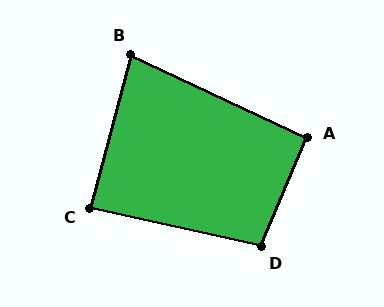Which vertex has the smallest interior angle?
B, at approximately 80 degrees.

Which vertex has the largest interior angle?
D, at approximately 100 degrees.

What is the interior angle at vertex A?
Approximately 93 degrees (approximately right).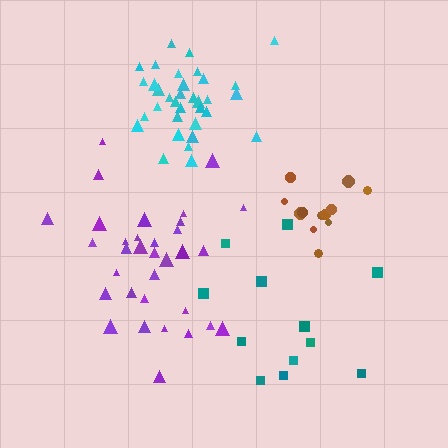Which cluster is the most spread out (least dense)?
Teal.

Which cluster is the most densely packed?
Cyan.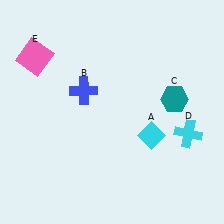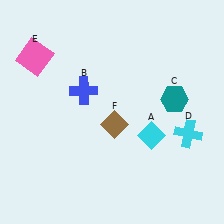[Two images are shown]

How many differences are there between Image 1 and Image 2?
There is 1 difference between the two images.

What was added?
A brown diamond (F) was added in Image 2.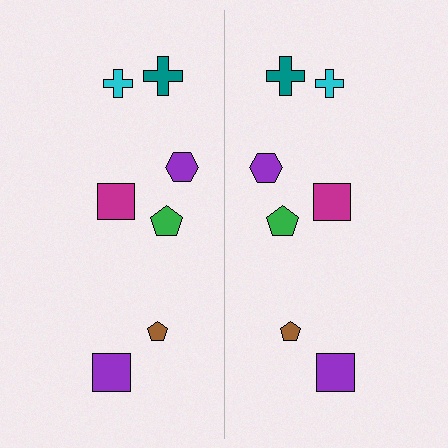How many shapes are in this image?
There are 14 shapes in this image.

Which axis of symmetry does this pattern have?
The pattern has a vertical axis of symmetry running through the center of the image.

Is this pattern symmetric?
Yes, this pattern has bilateral (reflection) symmetry.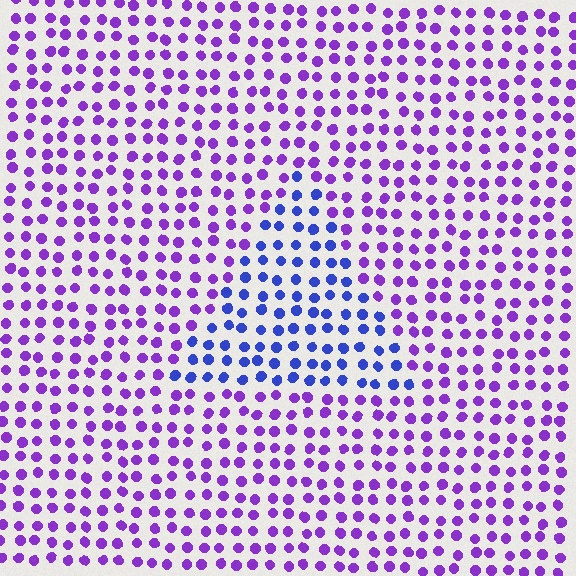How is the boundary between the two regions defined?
The boundary is defined purely by a slight shift in hue (about 43 degrees). Spacing, size, and orientation are identical on both sides.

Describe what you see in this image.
The image is filled with small purple elements in a uniform arrangement. A triangle-shaped region is visible where the elements are tinted to a slightly different hue, forming a subtle color boundary.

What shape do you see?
I see a triangle.